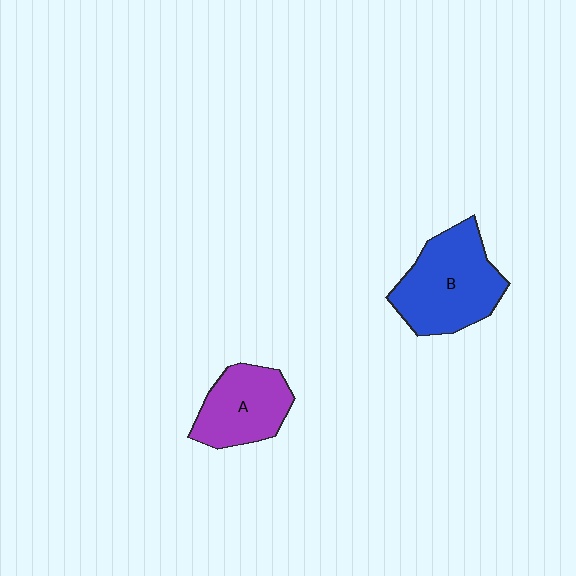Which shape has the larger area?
Shape B (blue).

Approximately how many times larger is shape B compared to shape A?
Approximately 1.4 times.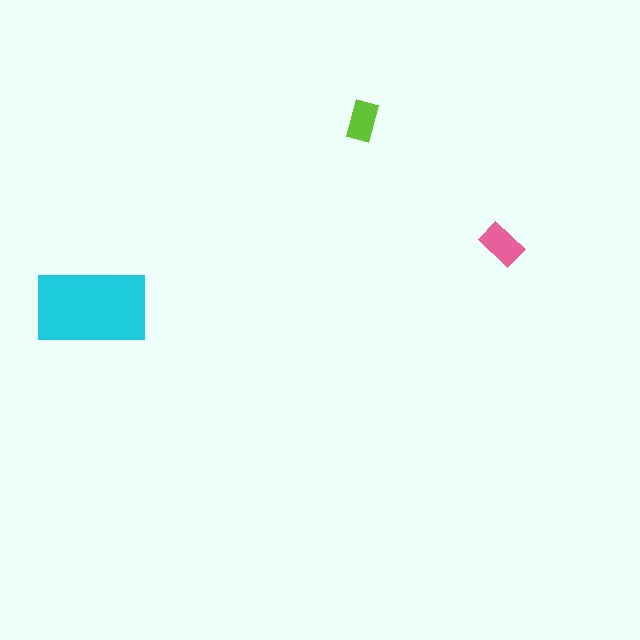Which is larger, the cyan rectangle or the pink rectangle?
The cyan one.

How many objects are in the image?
There are 3 objects in the image.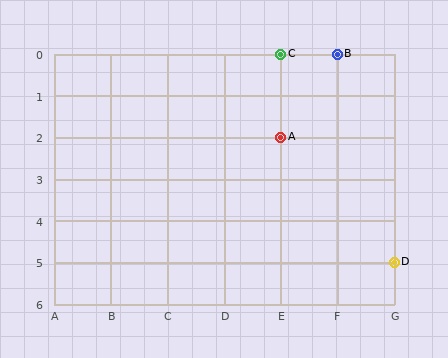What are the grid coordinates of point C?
Point C is at grid coordinates (E, 0).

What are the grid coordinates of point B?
Point B is at grid coordinates (F, 0).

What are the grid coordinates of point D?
Point D is at grid coordinates (G, 5).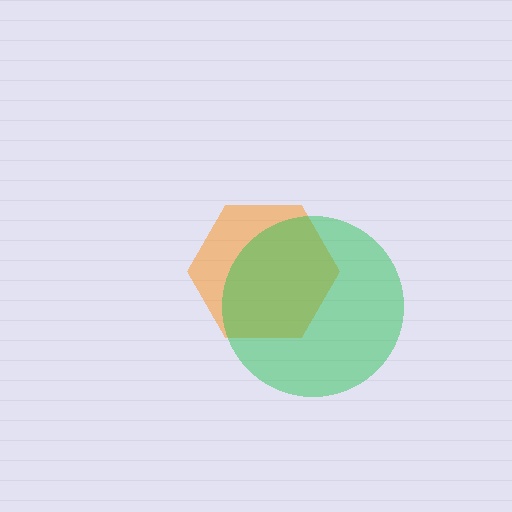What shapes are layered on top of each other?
The layered shapes are: an orange hexagon, a green circle.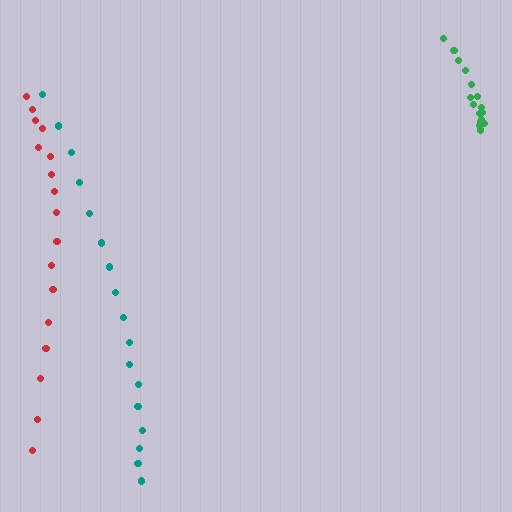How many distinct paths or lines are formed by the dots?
There are 3 distinct paths.